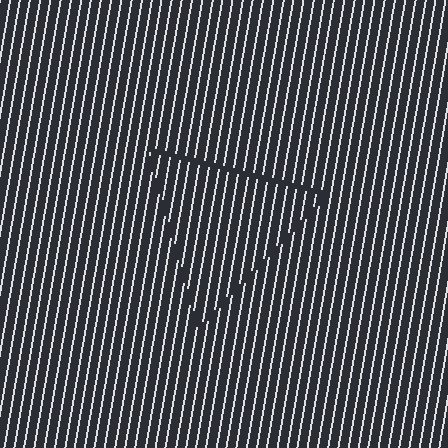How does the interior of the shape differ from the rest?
The interior of the shape contains the same grating, shifted by half a period — the contour is defined by the phase discontinuity where line-ends from the inner and outer gratings abut.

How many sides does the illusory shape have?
3 sides — the line-ends trace a triangle.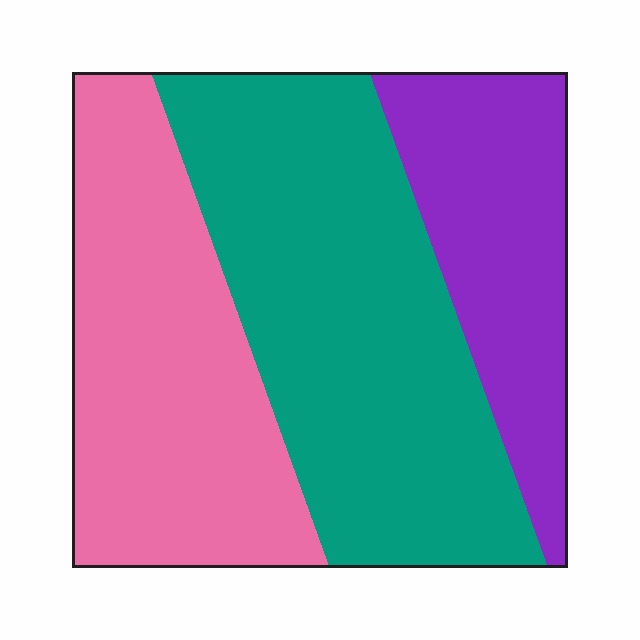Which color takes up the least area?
Purple, at roughly 20%.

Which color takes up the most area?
Teal, at roughly 45%.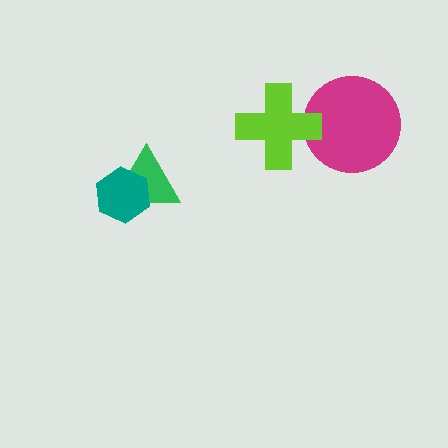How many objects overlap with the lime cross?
1 object overlaps with the lime cross.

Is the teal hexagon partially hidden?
No, no other shape covers it.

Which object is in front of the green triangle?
The teal hexagon is in front of the green triangle.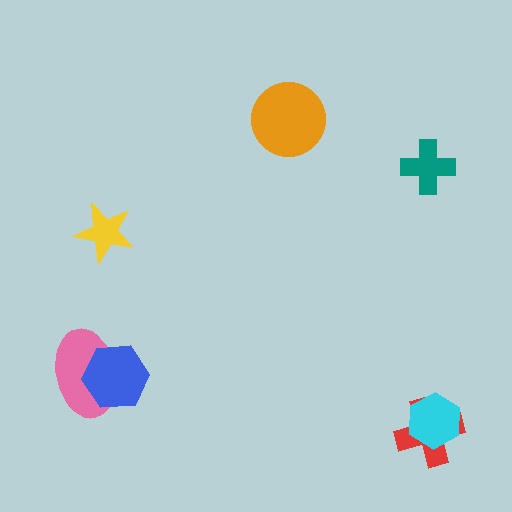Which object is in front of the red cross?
The cyan hexagon is in front of the red cross.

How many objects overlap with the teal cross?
0 objects overlap with the teal cross.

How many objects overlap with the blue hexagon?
1 object overlaps with the blue hexagon.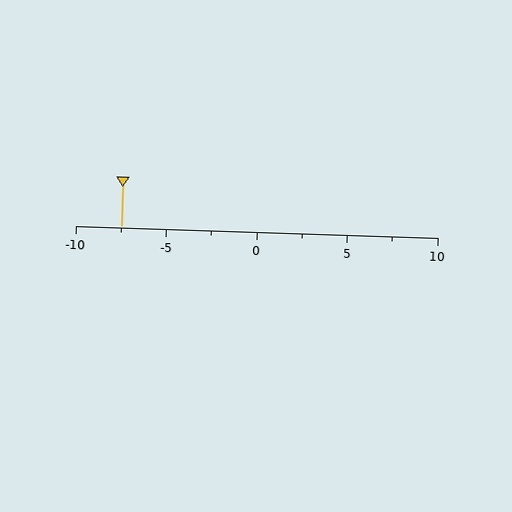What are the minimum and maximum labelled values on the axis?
The axis runs from -10 to 10.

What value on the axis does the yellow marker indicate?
The marker indicates approximately -7.5.